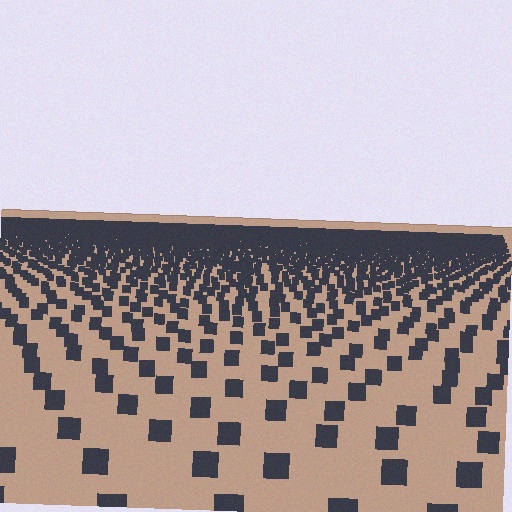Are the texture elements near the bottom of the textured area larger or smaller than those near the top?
Larger. Near the bottom, elements are closer to the viewer and appear at a bigger on-screen size.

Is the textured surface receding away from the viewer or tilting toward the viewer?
The surface is receding away from the viewer. Texture elements get smaller and denser toward the top.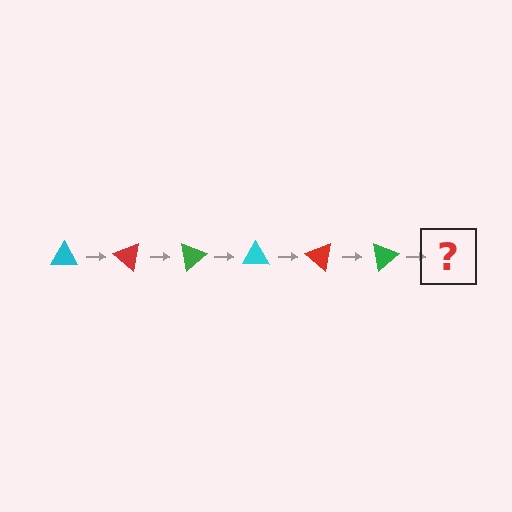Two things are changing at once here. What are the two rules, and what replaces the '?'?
The two rules are that it rotates 40 degrees each step and the color cycles through cyan, red, and green. The '?' should be a cyan triangle, rotated 240 degrees from the start.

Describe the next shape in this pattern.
It should be a cyan triangle, rotated 240 degrees from the start.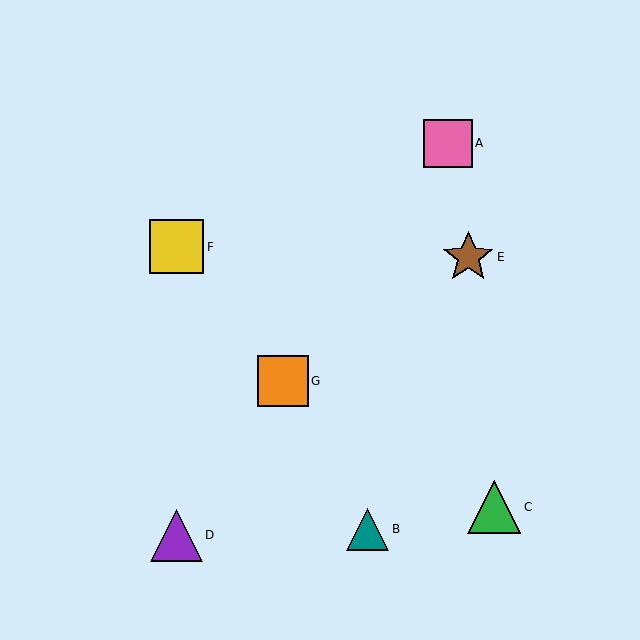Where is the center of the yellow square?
The center of the yellow square is at (177, 247).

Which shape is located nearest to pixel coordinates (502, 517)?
The green triangle (labeled C) at (494, 507) is nearest to that location.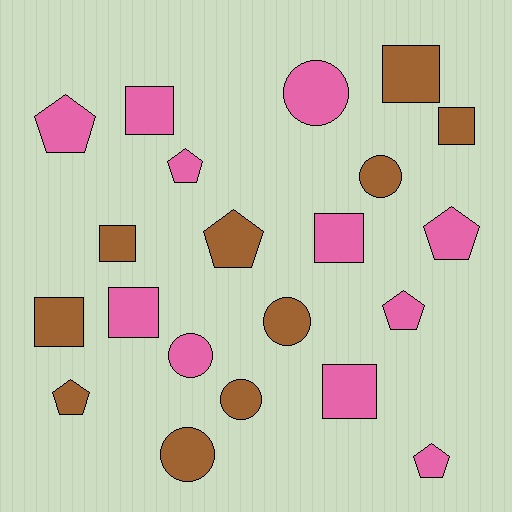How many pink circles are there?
There are 2 pink circles.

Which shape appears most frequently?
Square, with 8 objects.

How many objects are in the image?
There are 21 objects.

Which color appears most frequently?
Pink, with 11 objects.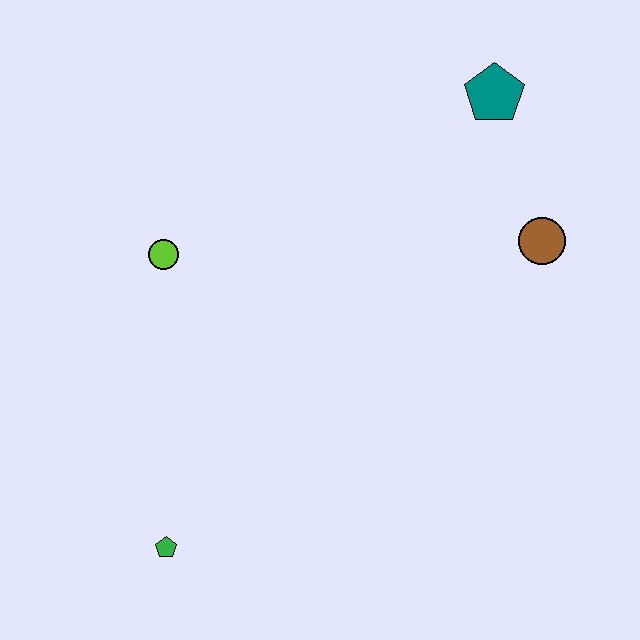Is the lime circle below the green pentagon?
No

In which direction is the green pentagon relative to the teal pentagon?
The green pentagon is below the teal pentagon.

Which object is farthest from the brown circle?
The green pentagon is farthest from the brown circle.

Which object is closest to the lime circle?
The green pentagon is closest to the lime circle.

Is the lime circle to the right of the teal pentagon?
No